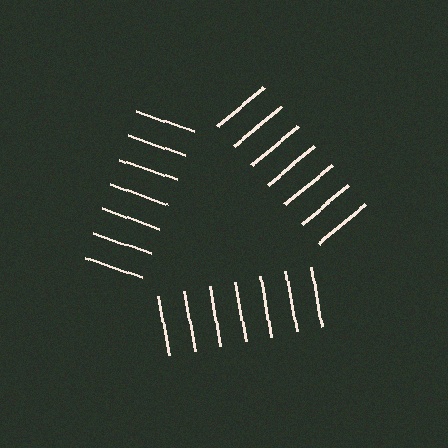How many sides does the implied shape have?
3 sides — the line-ends trace a triangle.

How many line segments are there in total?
21 — 7 along each of the 3 edges.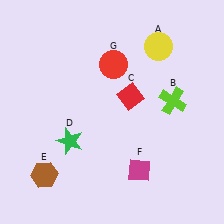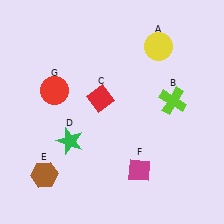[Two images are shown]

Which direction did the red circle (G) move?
The red circle (G) moved left.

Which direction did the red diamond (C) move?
The red diamond (C) moved left.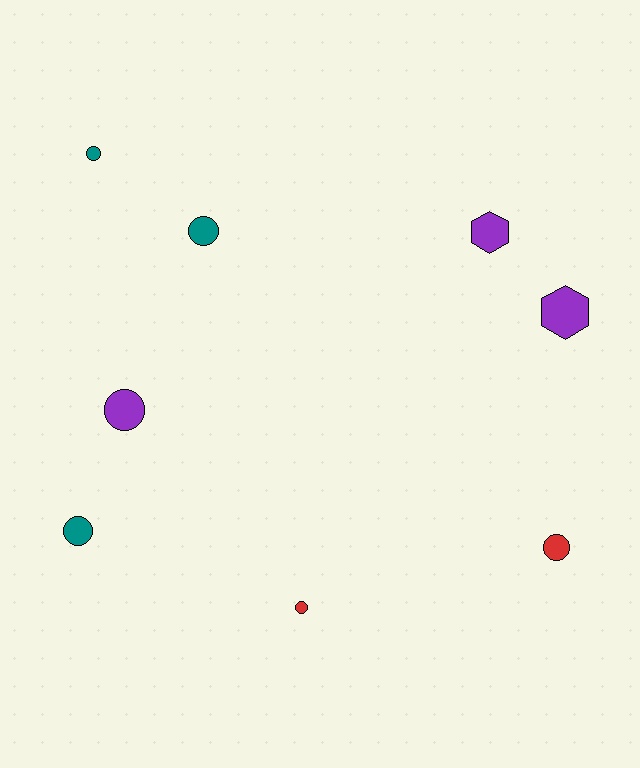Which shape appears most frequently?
Circle, with 6 objects.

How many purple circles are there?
There is 1 purple circle.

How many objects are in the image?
There are 8 objects.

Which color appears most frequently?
Purple, with 3 objects.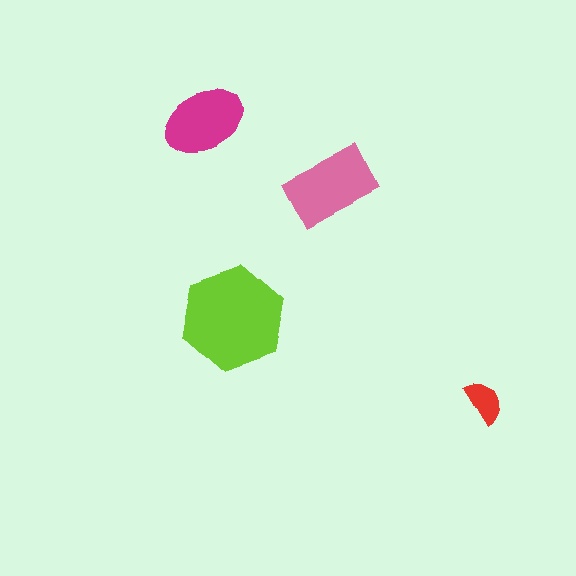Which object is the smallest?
The red semicircle.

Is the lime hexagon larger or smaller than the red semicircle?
Larger.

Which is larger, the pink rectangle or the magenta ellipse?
The pink rectangle.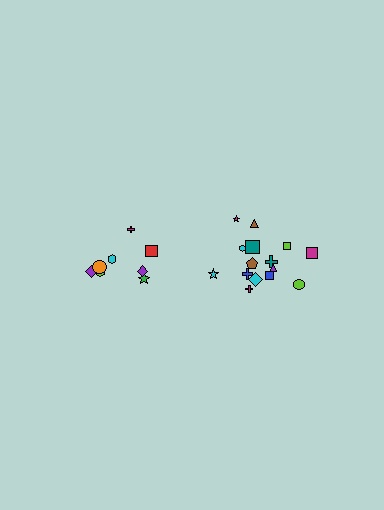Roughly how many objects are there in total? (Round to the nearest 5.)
Roughly 25 objects in total.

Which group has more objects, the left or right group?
The right group.